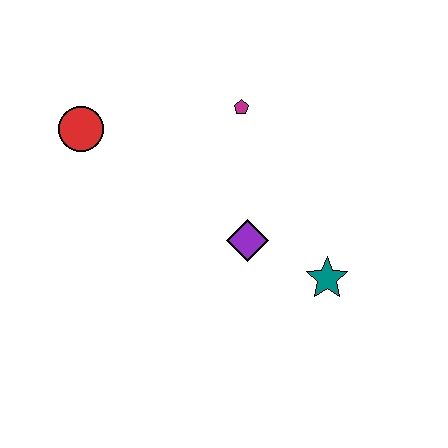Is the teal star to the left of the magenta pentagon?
No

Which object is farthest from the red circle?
The teal star is farthest from the red circle.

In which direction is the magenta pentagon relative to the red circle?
The magenta pentagon is to the right of the red circle.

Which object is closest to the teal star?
The purple diamond is closest to the teal star.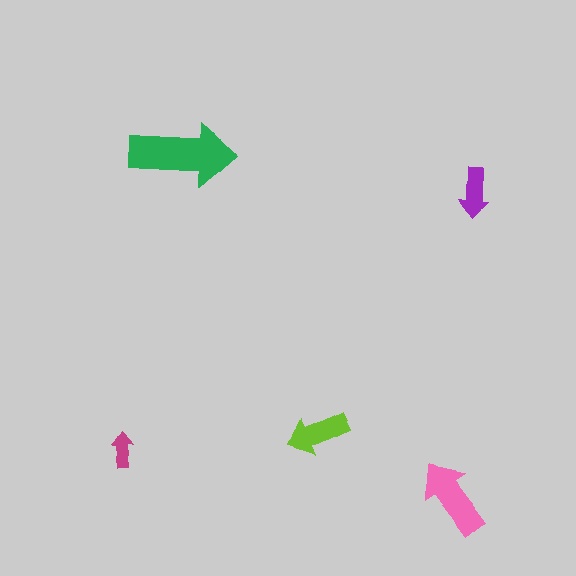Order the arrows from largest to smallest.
the green one, the pink one, the lime one, the purple one, the magenta one.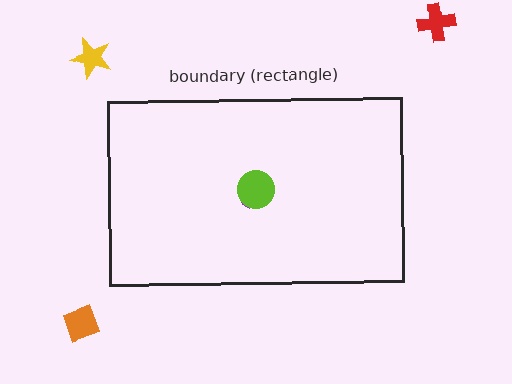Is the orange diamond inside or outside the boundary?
Outside.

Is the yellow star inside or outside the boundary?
Outside.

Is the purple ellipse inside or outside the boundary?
Inside.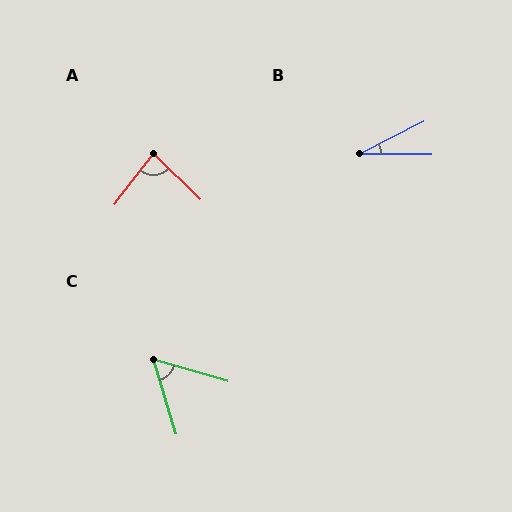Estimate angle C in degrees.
Approximately 57 degrees.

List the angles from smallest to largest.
B (27°), C (57°), A (83°).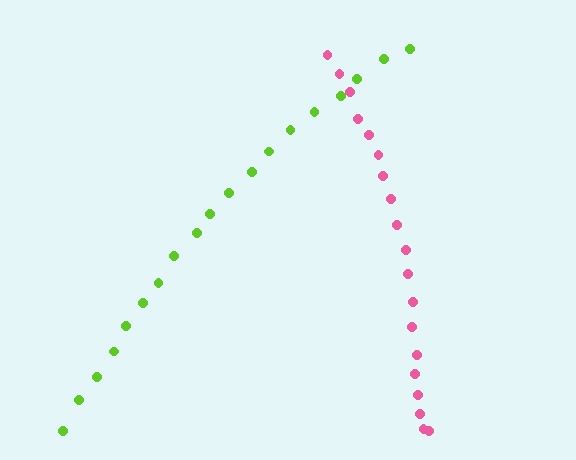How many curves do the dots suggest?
There are 2 distinct paths.